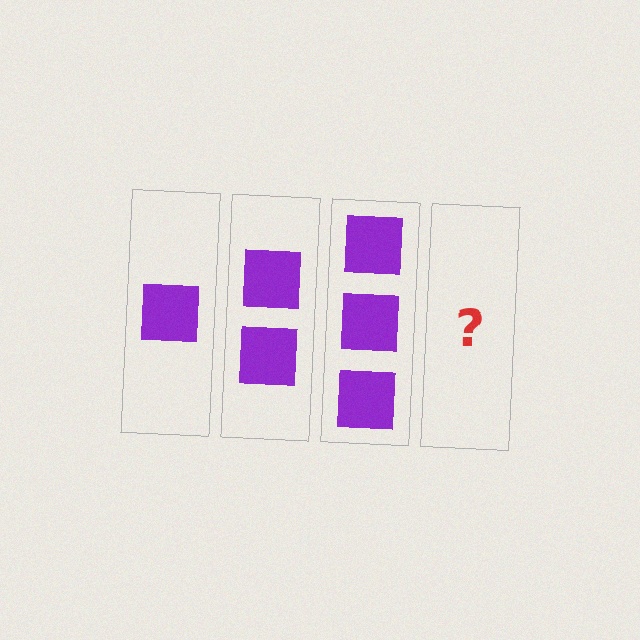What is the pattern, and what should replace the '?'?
The pattern is that each step adds one more square. The '?' should be 4 squares.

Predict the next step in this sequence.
The next step is 4 squares.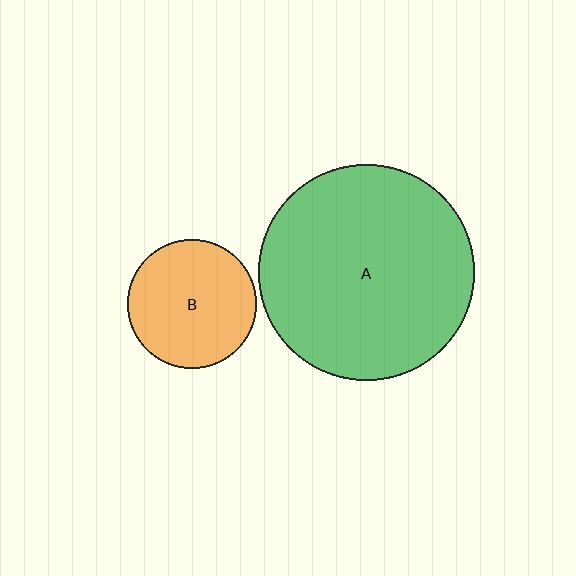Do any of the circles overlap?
No, none of the circles overlap.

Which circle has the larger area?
Circle A (green).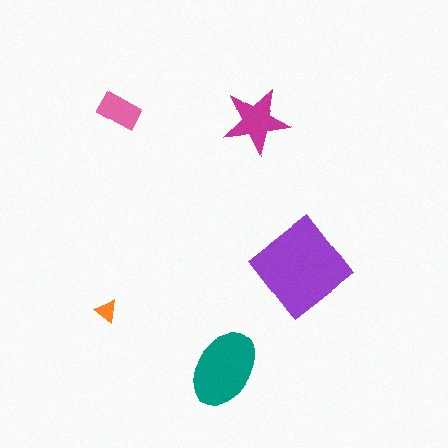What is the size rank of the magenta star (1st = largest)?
3rd.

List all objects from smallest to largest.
The orange triangle, the pink rectangle, the magenta star, the teal ellipse, the purple diamond.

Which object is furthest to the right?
The purple diamond is rightmost.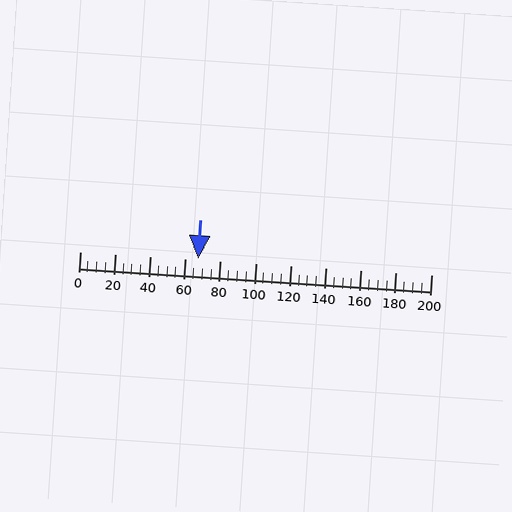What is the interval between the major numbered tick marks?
The major tick marks are spaced 20 units apart.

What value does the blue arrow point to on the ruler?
The blue arrow points to approximately 67.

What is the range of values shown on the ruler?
The ruler shows values from 0 to 200.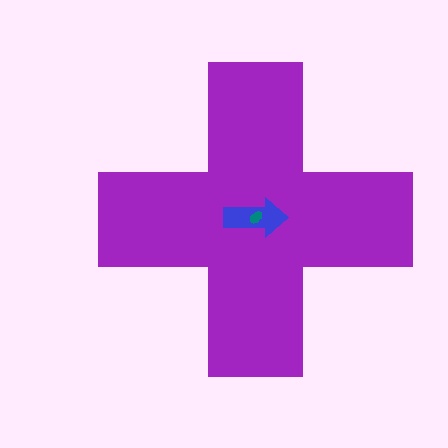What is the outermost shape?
The purple cross.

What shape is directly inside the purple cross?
The blue arrow.